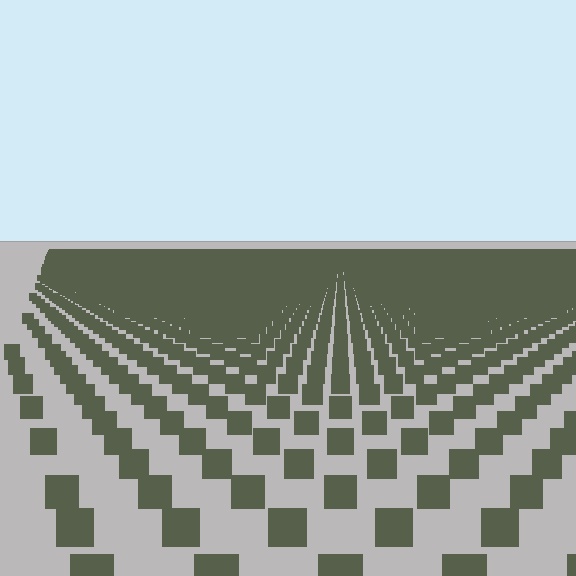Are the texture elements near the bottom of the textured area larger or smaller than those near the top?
Larger. Near the bottom, elements are closer to the viewer and appear at a bigger on-screen size.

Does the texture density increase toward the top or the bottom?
Density increases toward the top.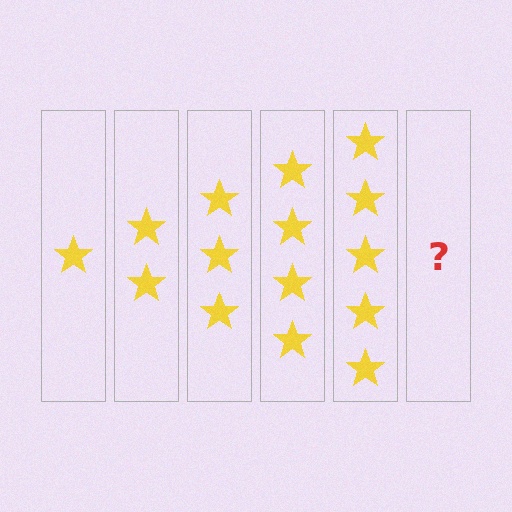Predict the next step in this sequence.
The next step is 6 stars.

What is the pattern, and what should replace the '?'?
The pattern is that each step adds one more star. The '?' should be 6 stars.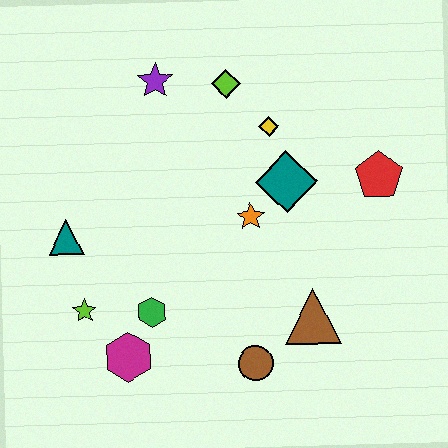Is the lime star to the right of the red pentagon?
No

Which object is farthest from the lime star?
The red pentagon is farthest from the lime star.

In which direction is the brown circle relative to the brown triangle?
The brown circle is to the left of the brown triangle.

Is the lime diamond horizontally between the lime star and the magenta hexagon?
No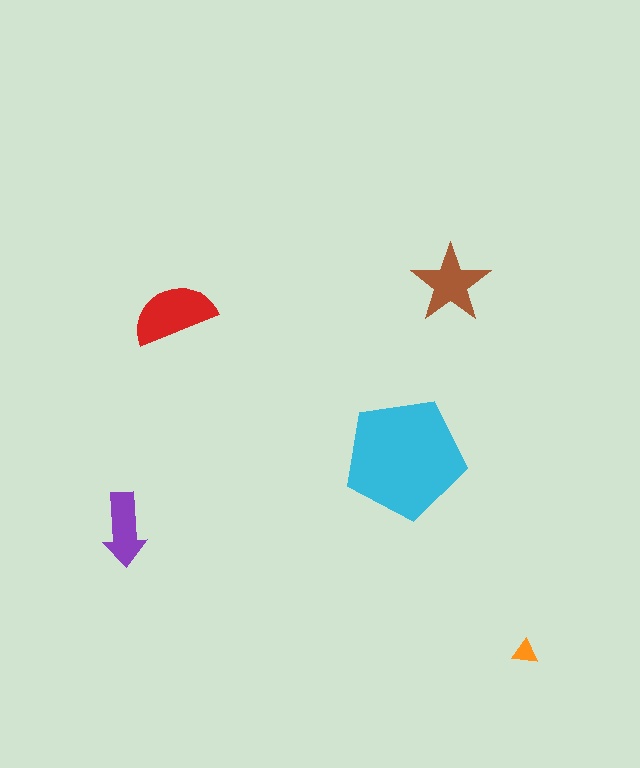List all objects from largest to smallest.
The cyan pentagon, the red semicircle, the brown star, the purple arrow, the orange triangle.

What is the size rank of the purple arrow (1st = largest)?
4th.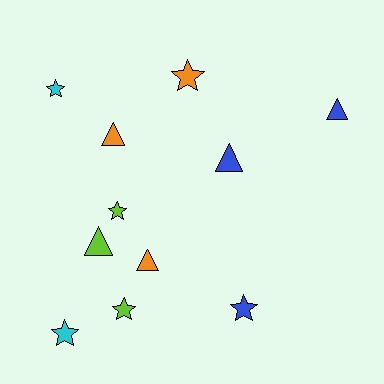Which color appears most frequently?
Blue, with 3 objects.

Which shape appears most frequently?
Star, with 6 objects.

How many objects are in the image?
There are 11 objects.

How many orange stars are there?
There is 1 orange star.